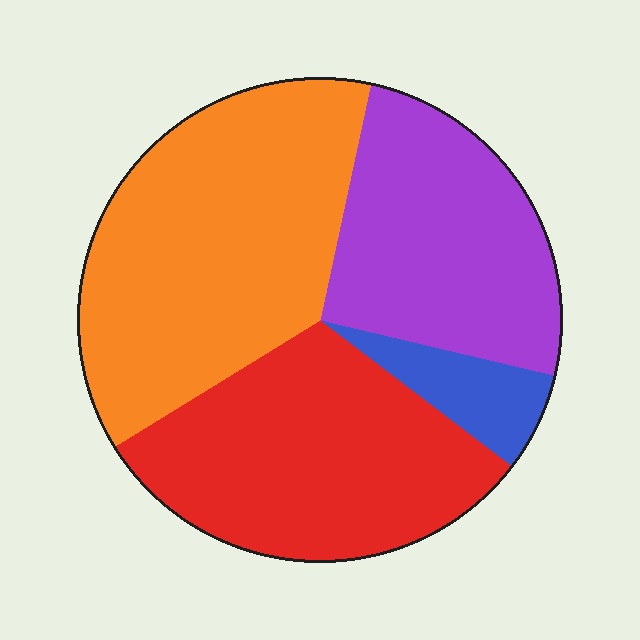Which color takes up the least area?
Blue, at roughly 5%.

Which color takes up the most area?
Orange, at roughly 35%.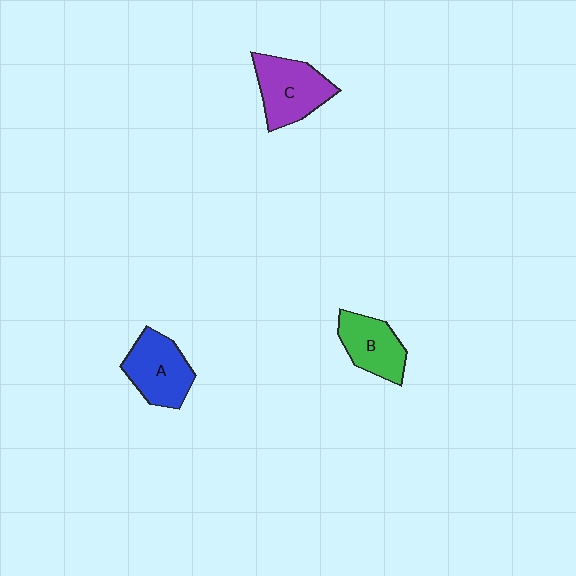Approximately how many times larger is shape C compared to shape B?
Approximately 1.2 times.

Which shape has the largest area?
Shape C (purple).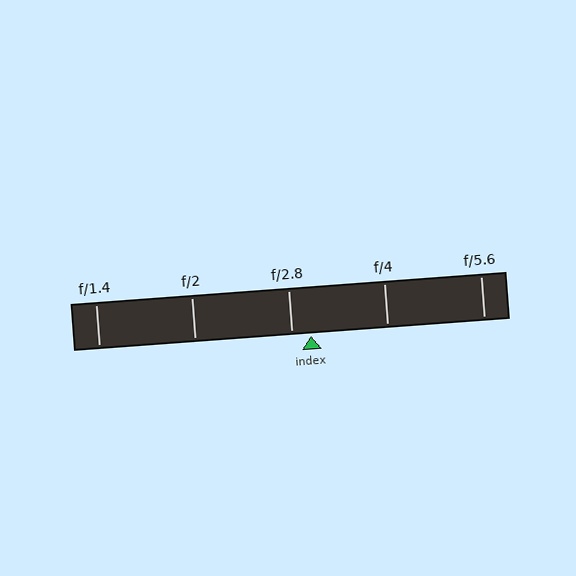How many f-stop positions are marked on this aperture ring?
There are 5 f-stop positions marked.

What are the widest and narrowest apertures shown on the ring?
The widest aperture shown is f/1.4 and the narrowest is f/5.6.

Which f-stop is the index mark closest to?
The index mark is closest to f/2.8.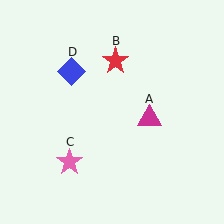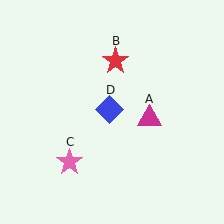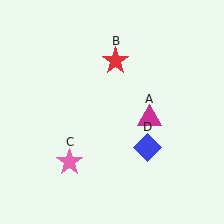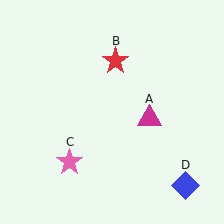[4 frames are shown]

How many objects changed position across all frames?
1 object changed position: blue diamond (object D).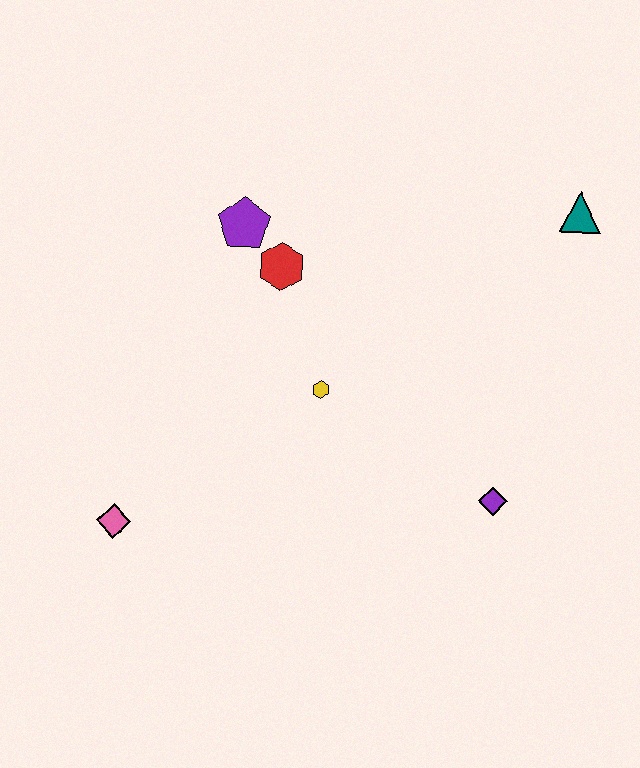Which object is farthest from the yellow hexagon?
The teal triangle is farthest from the yellow hexagon.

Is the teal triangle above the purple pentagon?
Yes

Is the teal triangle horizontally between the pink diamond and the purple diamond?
No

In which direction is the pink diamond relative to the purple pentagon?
The pink diamond is below the purple pentagon.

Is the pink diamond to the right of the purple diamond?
No